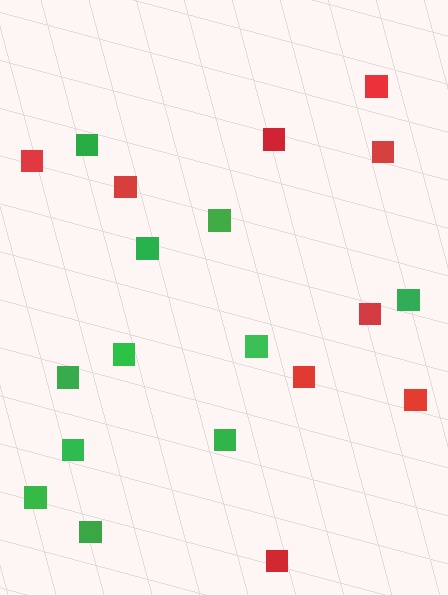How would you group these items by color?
There are 2 groups: one group of red squares (9) and one group of green squares (11).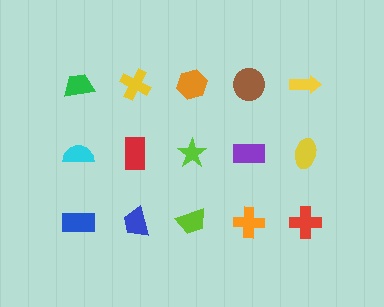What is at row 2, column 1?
A cyan semicircle.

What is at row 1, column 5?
A yellow arrow.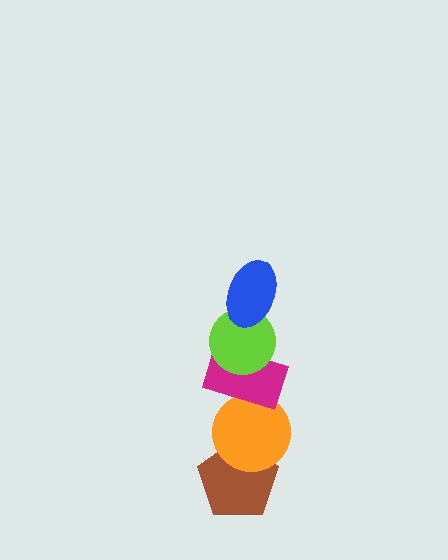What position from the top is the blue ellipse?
The blue ellipse is 1st from the top.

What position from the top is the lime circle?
The lime circle is 2nd from the top.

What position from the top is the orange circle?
The orange circle is 4th from the top.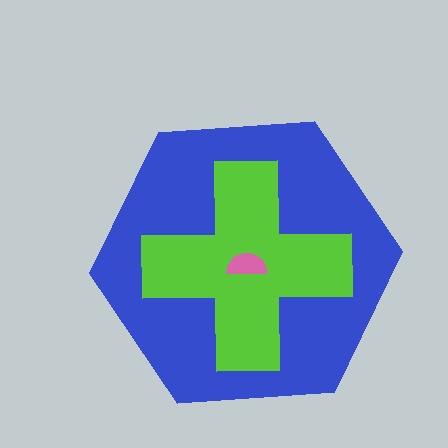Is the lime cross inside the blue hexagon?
Yes.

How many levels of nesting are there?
3.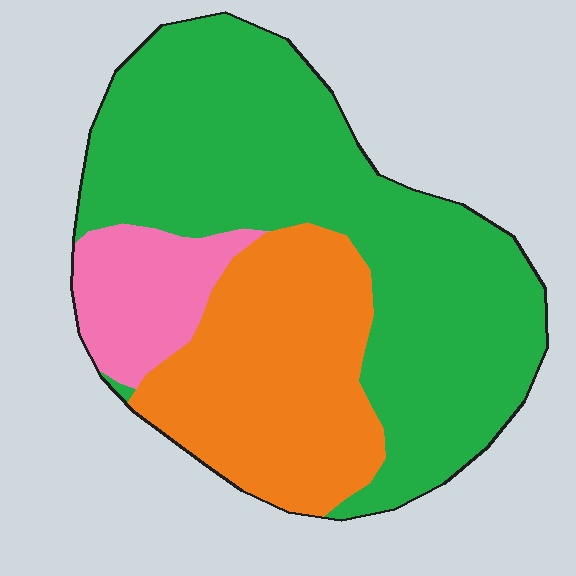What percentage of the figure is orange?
Orange covers 30% of the figure.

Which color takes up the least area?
Pink, at roughly 10%.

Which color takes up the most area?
Green, at roughly 60%.